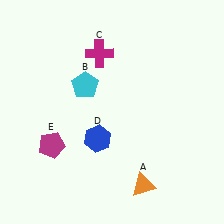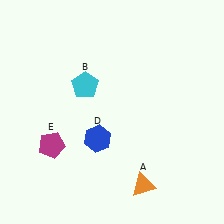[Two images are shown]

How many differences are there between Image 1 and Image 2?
There is 1 difference between the two images.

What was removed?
The magenta cross (C) was removed in Image 2.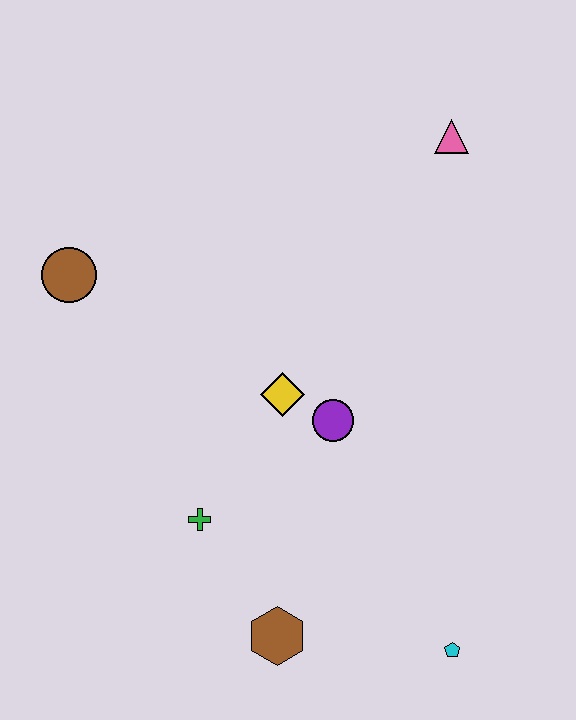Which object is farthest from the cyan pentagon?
The brown circle is farthest from the cyan pentagon.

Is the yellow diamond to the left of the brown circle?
No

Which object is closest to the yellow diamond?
The purple circle is closest to the yellow diamond.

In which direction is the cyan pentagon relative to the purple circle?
The cyan pentagon is below the purple circle.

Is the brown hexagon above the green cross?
No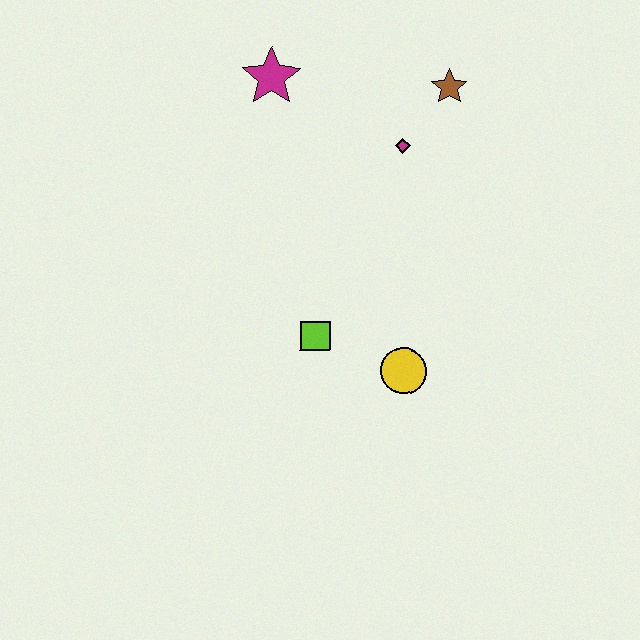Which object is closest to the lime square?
The yellow circle is closest to the lime square.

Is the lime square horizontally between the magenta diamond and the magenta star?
Yes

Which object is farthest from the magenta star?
The yellow circle is farthest from the magenta star.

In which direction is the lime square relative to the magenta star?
The lime square is below the magenta star.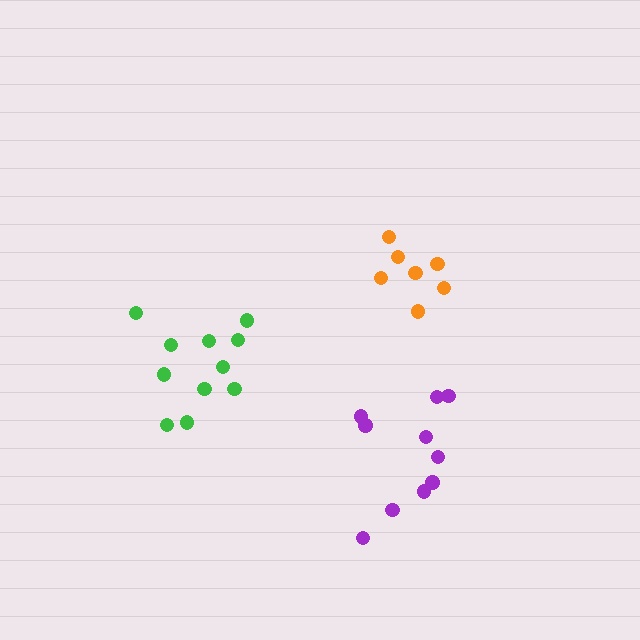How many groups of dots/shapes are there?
There are 3 groups.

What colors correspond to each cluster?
The clusters are colored: green, purple, orange.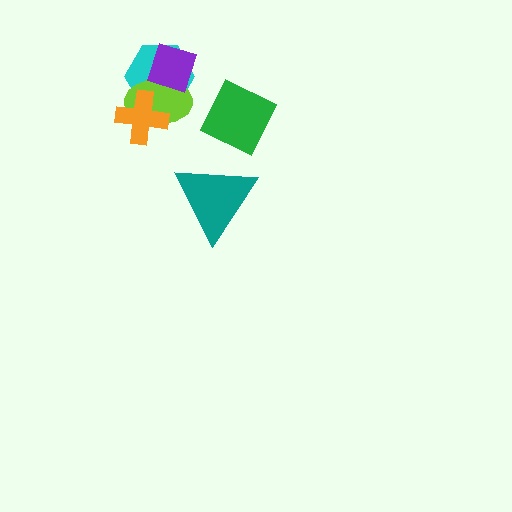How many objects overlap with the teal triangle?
0 objects overlap with the teal triangle.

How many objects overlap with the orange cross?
2 objects overlap with the orange cross.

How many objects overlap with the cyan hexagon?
3 objects overlap with the cyan hexagon.